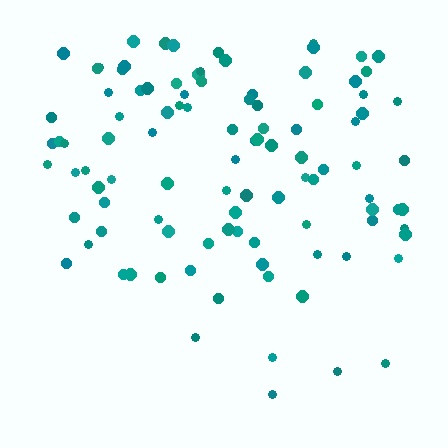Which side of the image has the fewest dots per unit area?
The bottom.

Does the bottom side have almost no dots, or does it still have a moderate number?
Still a moderate number, just noticeably fewer than the top.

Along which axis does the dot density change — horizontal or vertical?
Vertical.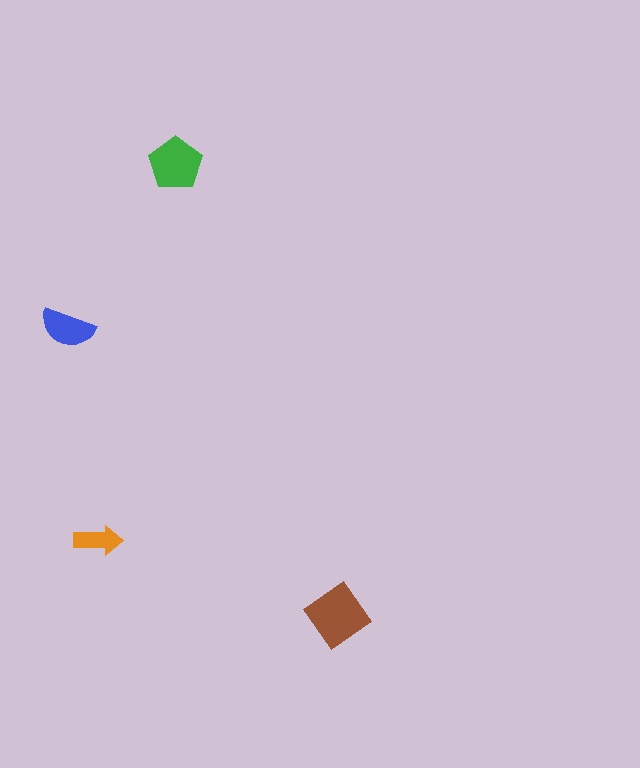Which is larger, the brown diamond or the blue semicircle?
The brown diamond.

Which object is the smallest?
The orange arrow.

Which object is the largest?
The brown diamond.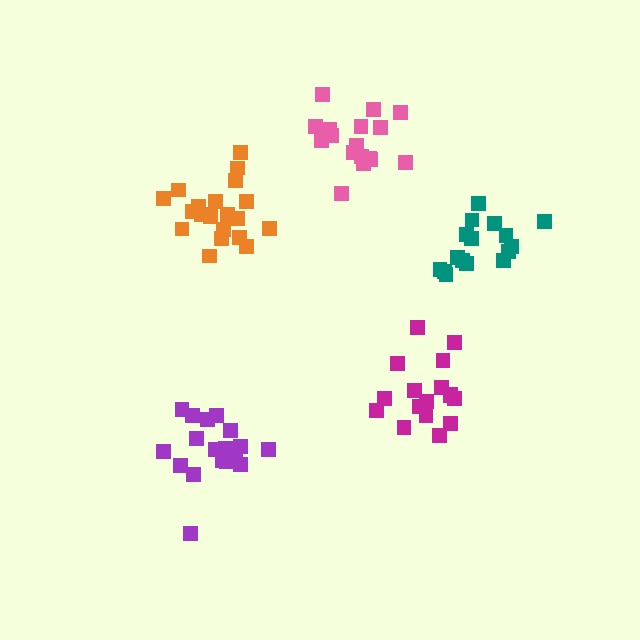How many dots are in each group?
Group 1: 17 dots, Group 2: 19 dots, Group 3: 16 dots, Group 4: 20 dots, Group 5: 18 dots (90 total).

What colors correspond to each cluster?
The clusters are colored: magenta, purple, teal, orange, pink.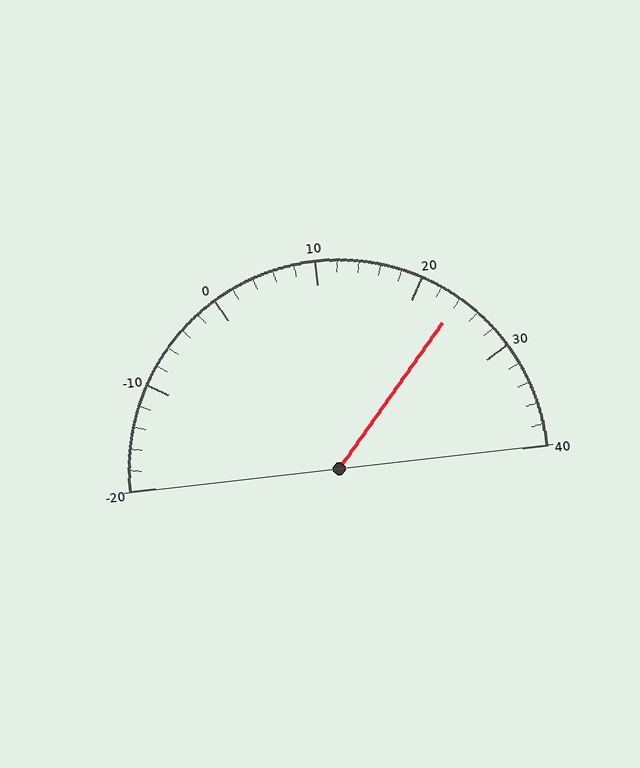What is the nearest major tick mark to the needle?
The nearest major tick mark is 20.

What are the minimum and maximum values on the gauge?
The gauge ranges from -20 to 40.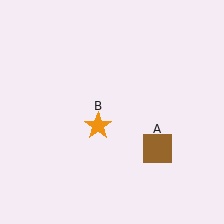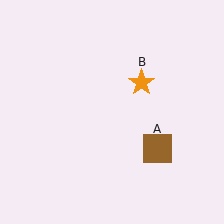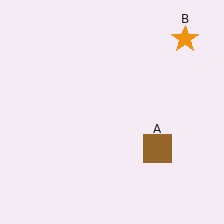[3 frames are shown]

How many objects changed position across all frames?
1 object changed position: orange star (object B).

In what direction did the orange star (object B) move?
The orange star (object B) moved up and to the right.